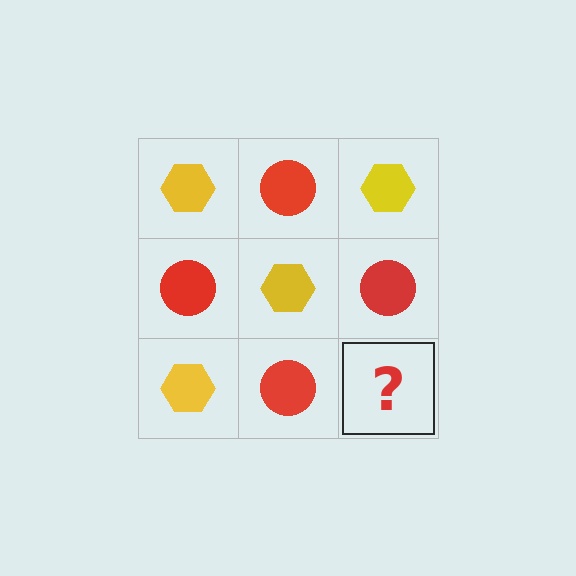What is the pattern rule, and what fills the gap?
The rule is that it alternates yellow hexagon and red circle in a checkerboard pattern. The gap should be filled with a yellow hexagon.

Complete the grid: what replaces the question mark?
The question mark should be replaced with a yellow hexagon.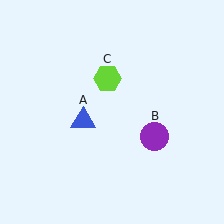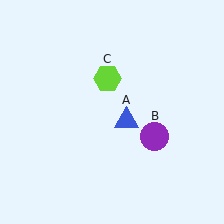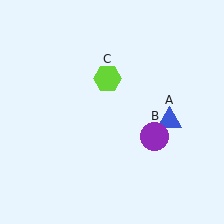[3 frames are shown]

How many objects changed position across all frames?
1 object changed position: blue triangle (object A).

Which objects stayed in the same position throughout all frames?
Purple circle (object B) and lime hexagon (object C) remained stationary.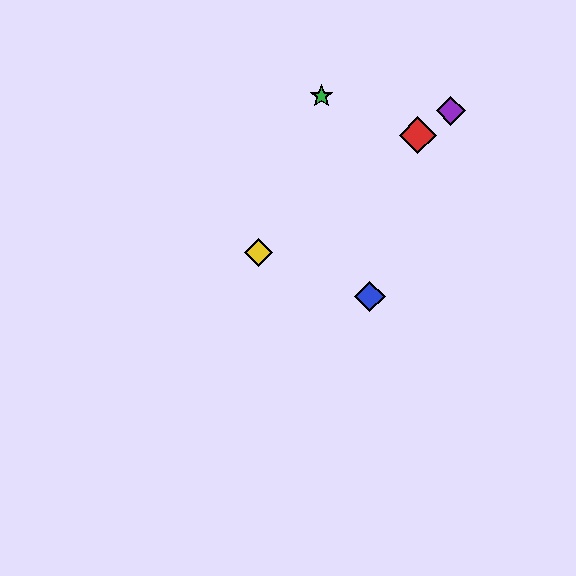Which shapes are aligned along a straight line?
The red diamond, the yellow diamond, the purple diamond are aligned along a straight line.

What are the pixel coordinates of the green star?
The green star is at (321, 96).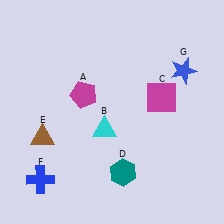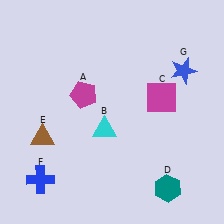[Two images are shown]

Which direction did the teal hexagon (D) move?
The teal hexagon (D) moved right.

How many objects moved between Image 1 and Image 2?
1 object moved between the two images.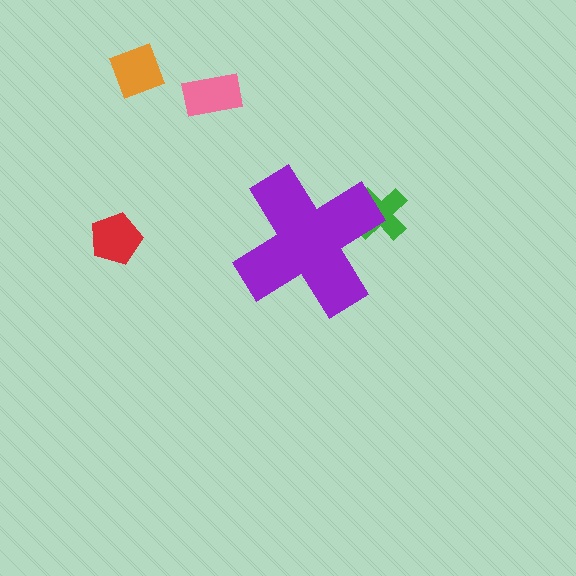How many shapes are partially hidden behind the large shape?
1 shape is partially hidden.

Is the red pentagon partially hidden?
No, the red pentagon is fully visible.